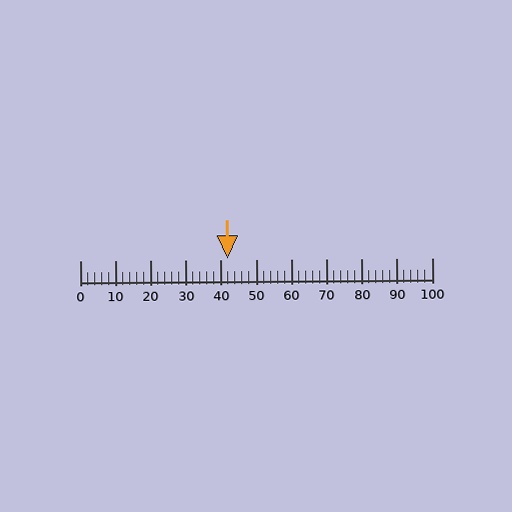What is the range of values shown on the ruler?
The ruler shows values from 0 to 100.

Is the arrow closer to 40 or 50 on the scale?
The arrow is closer to 40.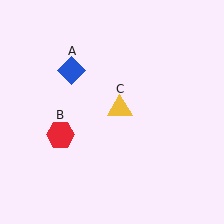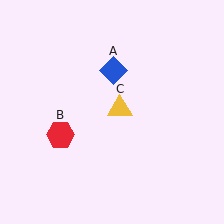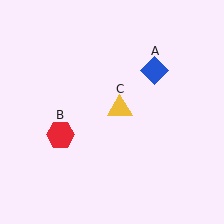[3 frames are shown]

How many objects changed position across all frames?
1 object changed position: blue diamond (object A).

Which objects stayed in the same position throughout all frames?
Red hexagon (object B) and yellow triangle (object C) remained stationary.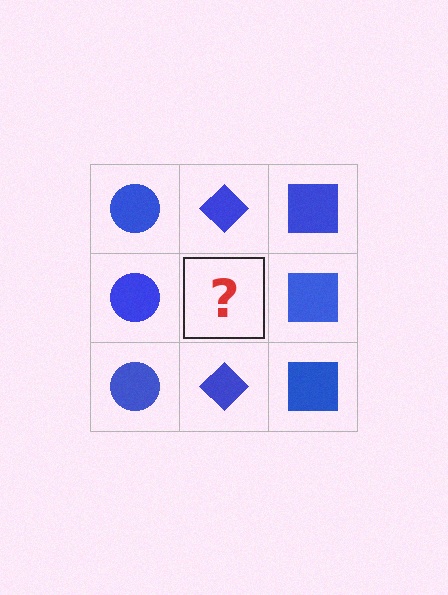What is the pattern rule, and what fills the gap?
The rule is that each column has a consistent shape. The gap should be filled with a blue diamond.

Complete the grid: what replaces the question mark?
The question mark should be replaced with a blue diamond.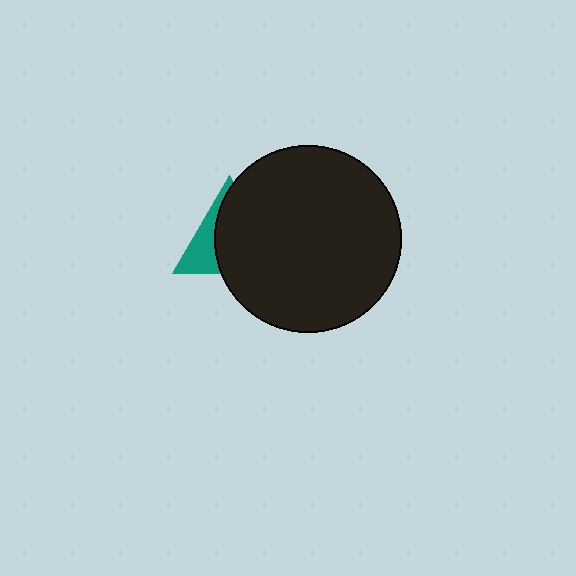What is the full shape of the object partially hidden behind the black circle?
The partially hidden object is a teal triangle.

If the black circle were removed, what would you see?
You would see the complete teal triangle.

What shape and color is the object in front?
The object in front is a black circle.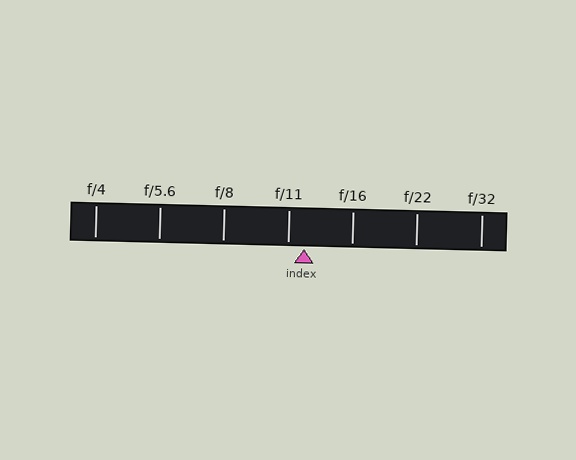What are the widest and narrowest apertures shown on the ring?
The widest aperture shown is f/4 and the narrowest is f/32.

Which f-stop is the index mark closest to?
The index mark is closest to f/11.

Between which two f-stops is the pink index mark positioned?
The index mark is between f/11 and f/16.